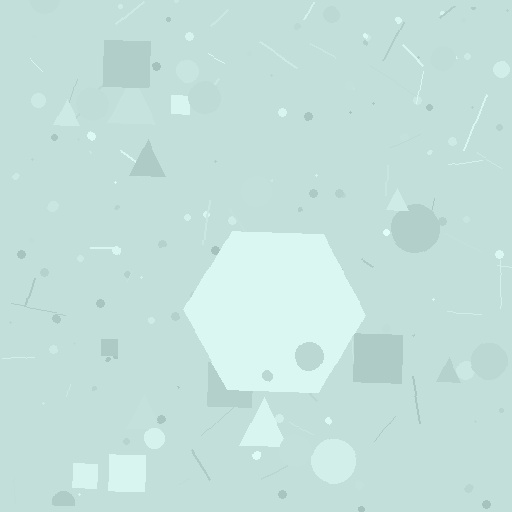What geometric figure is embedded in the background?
A hexagon is embedded in the background.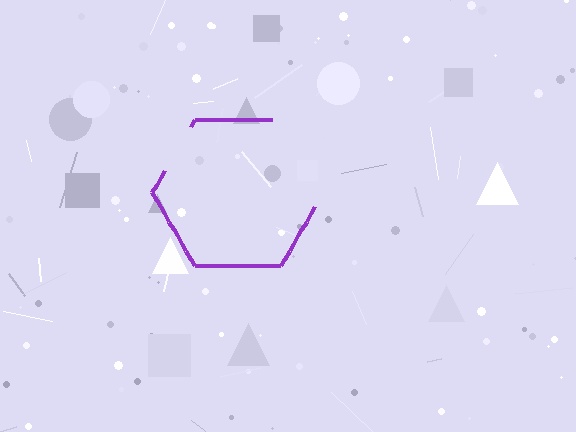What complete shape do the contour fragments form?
The contour fragments form a hexagon.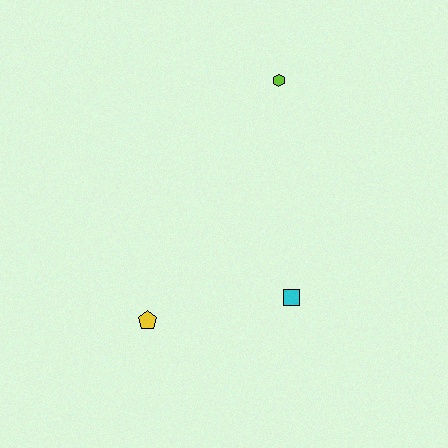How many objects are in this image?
There are 3 objects.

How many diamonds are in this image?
There are no diamonds.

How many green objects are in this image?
There are no green objects.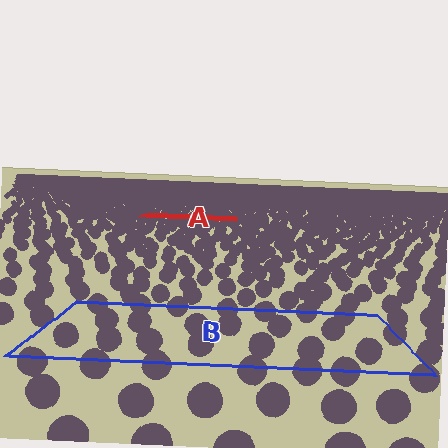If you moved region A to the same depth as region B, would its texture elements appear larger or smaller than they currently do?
They would appear larger. At a closer depth, the same texture elements are projected at a bigger on-screen size.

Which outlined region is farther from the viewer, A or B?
Region A is farther from the viewer — the texture elements inside it appear smaller and more densely packed.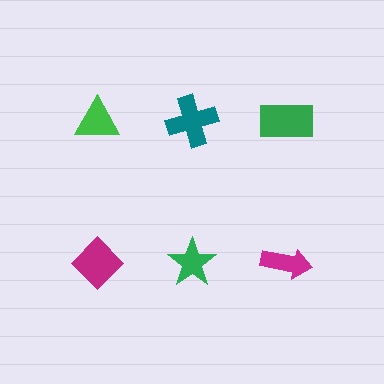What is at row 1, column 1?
A green triangle.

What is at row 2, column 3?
A magenta arrow.